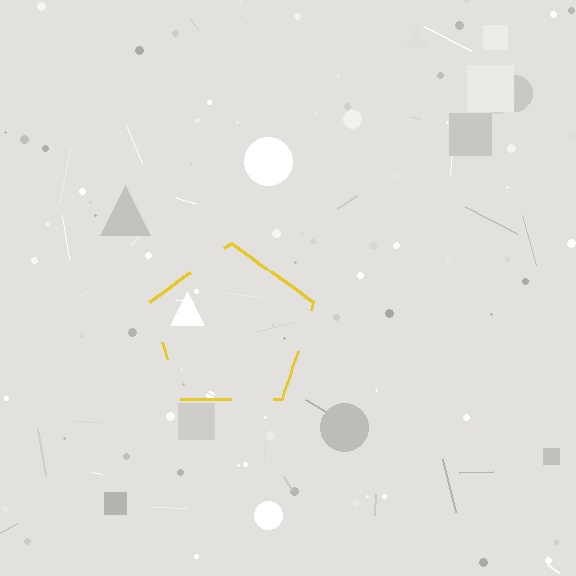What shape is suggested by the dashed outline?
The dashed outline suggests a pentagon.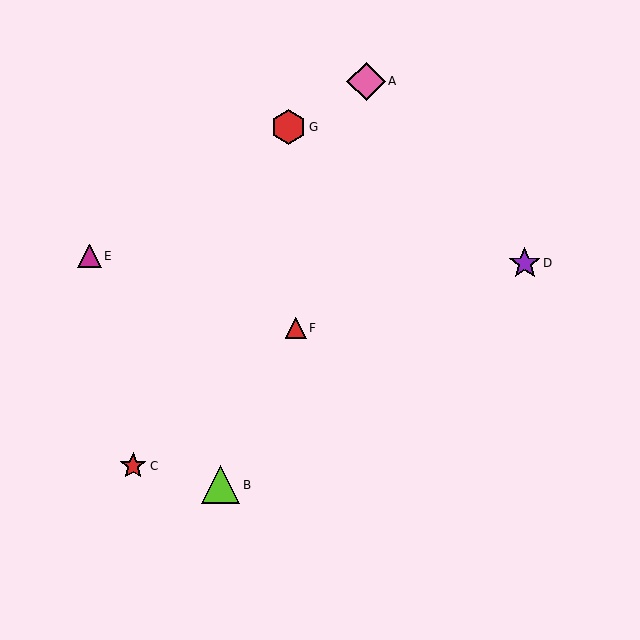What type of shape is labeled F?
Shape F is a red triangle.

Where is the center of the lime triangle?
The center of the lime triangle is at (221, 485).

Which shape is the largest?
The pink diamond (labeled A) is the largest.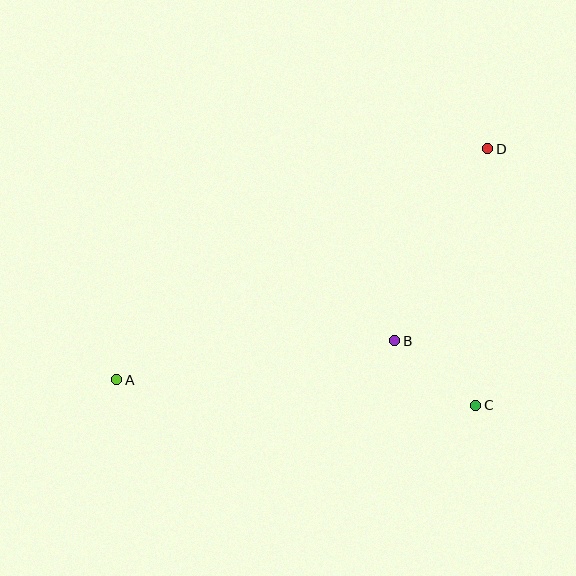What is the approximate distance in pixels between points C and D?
The distance between C and D is approximately 257 pixels.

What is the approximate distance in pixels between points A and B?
The distance between A and B is approximately 280 pixels.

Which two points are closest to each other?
Points B and C are closest to each other.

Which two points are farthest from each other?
Points A and D are farthest from each other.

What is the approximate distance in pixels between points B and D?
The distance between B and D is approximately 214 pixels.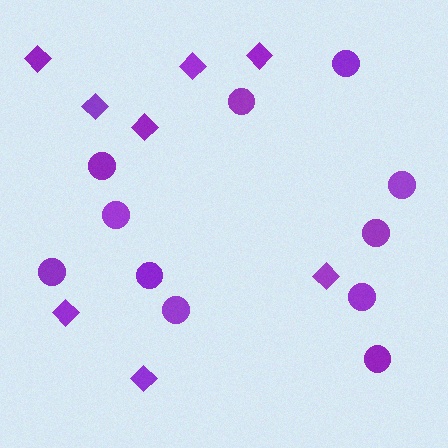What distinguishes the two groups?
There are 2 groups: one group of diamonds (8) and one group of circles (11).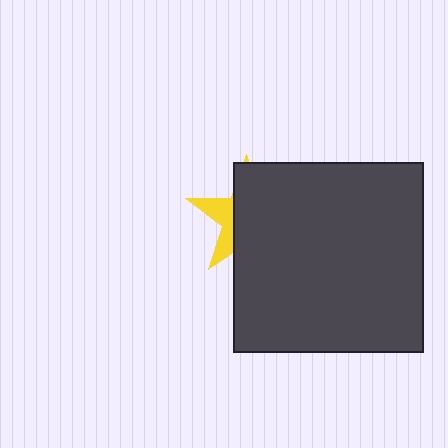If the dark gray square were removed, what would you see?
You would see the complete yellow star.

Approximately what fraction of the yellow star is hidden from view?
Roughly 69% of the yellow star is hidden behind the dark gray square.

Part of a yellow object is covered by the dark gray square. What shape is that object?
It is a star.